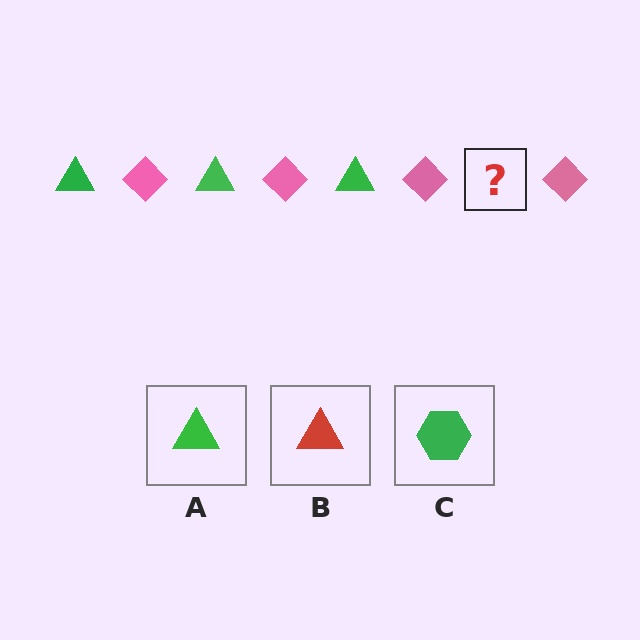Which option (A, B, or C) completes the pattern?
A.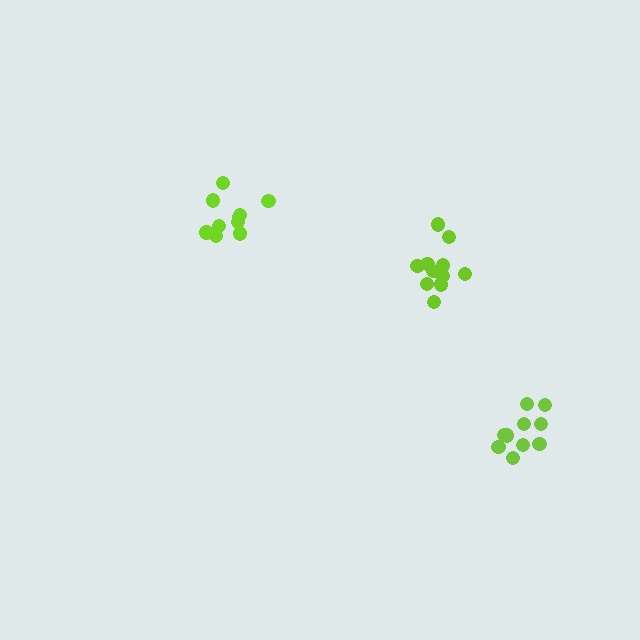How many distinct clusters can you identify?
There are 3 distinct clusters.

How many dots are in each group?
Group 1: 10 dots, Group 2: 10 dots, Group 3: 11 dots (31 total).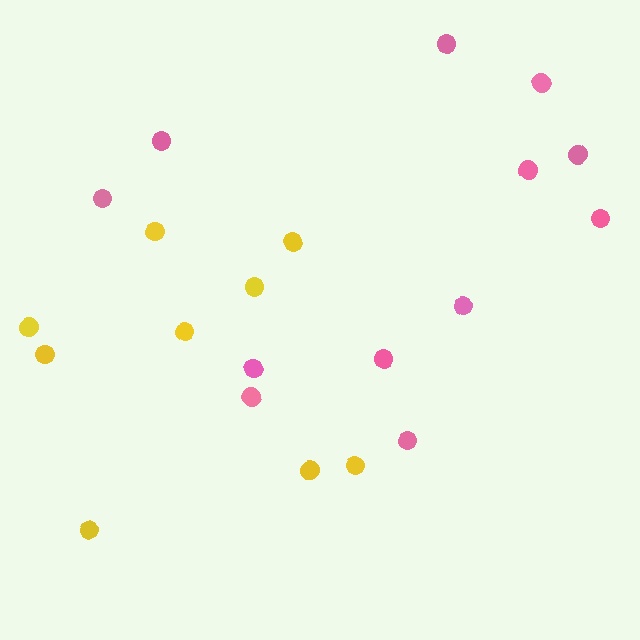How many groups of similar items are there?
There are 2 groups: one group of pink circles (12) and one group of yellow circles (9).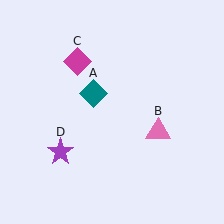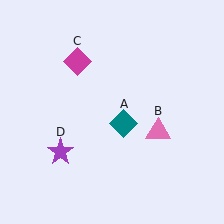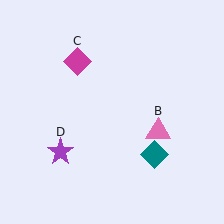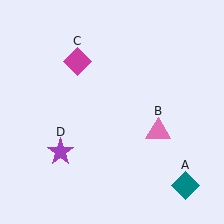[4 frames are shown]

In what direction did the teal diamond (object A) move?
The teal diamond (object A) moved down and to the right.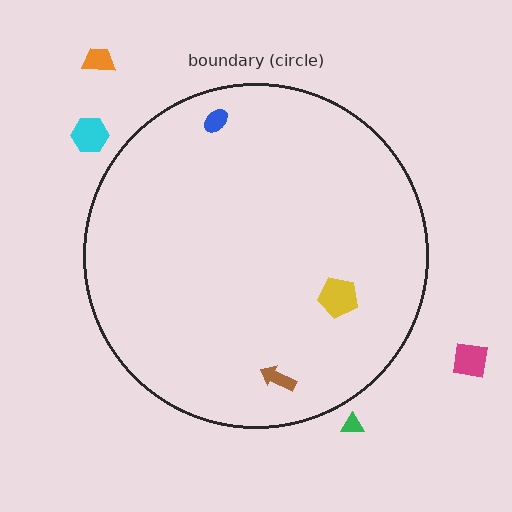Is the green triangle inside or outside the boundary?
Outside.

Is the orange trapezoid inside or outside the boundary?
Outside.